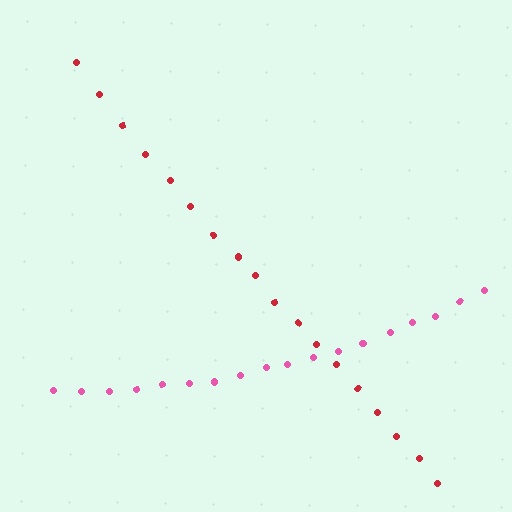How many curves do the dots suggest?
There are 2 distinct paths.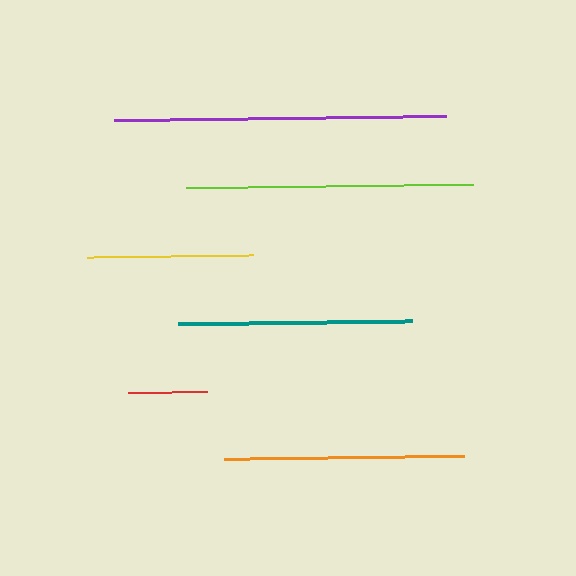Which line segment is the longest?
The purple line is the longest at approximately 332 pixels.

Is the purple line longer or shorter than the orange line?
The purple line is longer than the orange line.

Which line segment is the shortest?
The red line is the shortest at approximately 79 pixels.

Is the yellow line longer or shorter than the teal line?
The teal line is longer than the yellow line.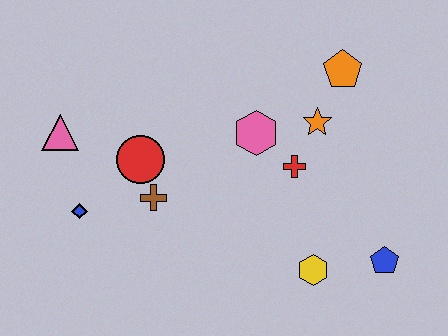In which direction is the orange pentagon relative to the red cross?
The orange pentagon is above the red cross.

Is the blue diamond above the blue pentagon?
Yes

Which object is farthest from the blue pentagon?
The pink triangle is farthest from the blue pentagon.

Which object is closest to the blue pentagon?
The yellow hexagon is closest to the blue pentagon.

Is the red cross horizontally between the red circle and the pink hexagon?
No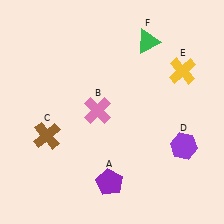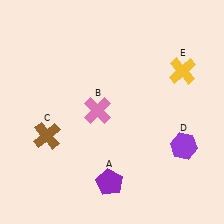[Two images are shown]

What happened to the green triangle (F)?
The green triangle (F) was removed in Image 2. It was in the top-right area of Image 1.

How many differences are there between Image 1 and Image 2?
There is 1 difference between the two images.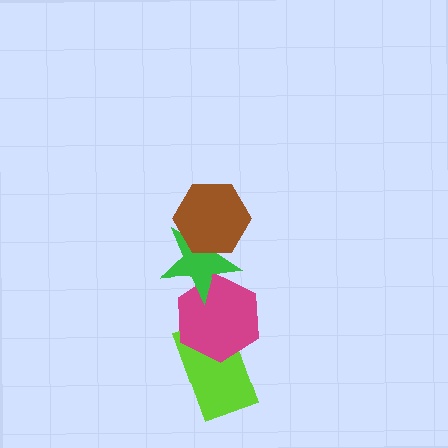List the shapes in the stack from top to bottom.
From top to bottom: the brown hexagon, the green star, the magenta hexagon, the lime rectangle.